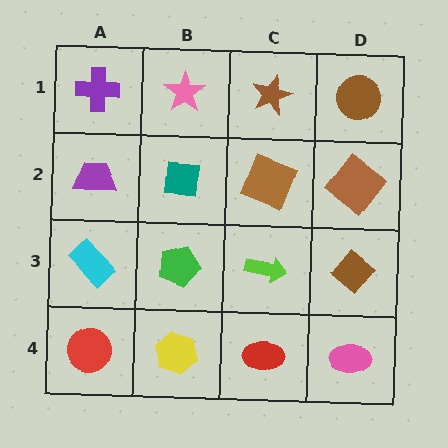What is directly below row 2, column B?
A green pentagon.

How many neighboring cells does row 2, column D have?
3.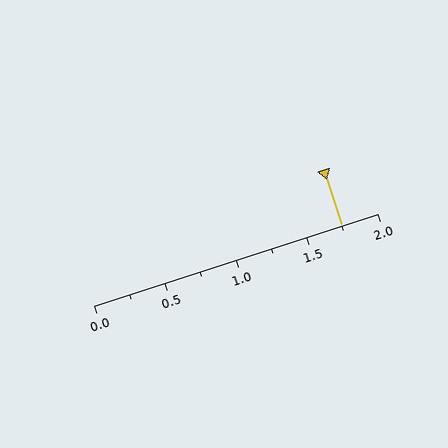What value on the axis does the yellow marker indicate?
The marker indicates approximately 1.75.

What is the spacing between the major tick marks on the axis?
The major ticks are spaced 0.5 apart.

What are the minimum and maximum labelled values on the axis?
The axis runs from 0.0 to 2.0.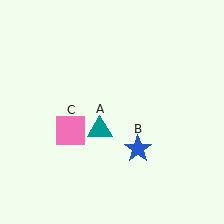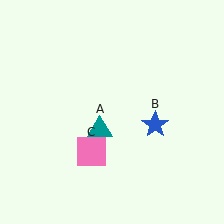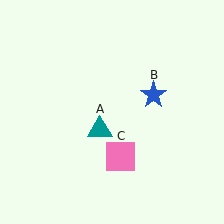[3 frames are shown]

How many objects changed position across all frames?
2 objects changed position: blue star (object B), pink square (object C).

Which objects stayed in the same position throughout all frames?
Teal triangle (object A) remained stationary.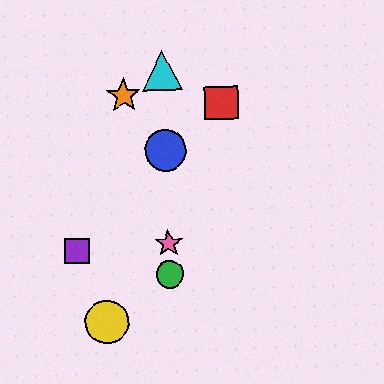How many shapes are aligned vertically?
4 shapes (the blue circle, the green circle, the cyan triangle, the pink star) are aligned vertically.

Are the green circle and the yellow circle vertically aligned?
No, the green circle is at x≈170 and the yellow circle is at x≈107.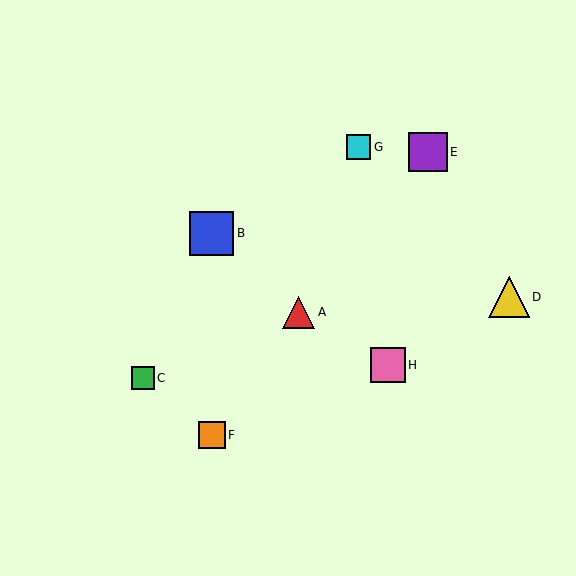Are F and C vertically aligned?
No, F is at x≈212 and C is at x≈143.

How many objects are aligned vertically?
2 objects (B, F) are aligned vertically.